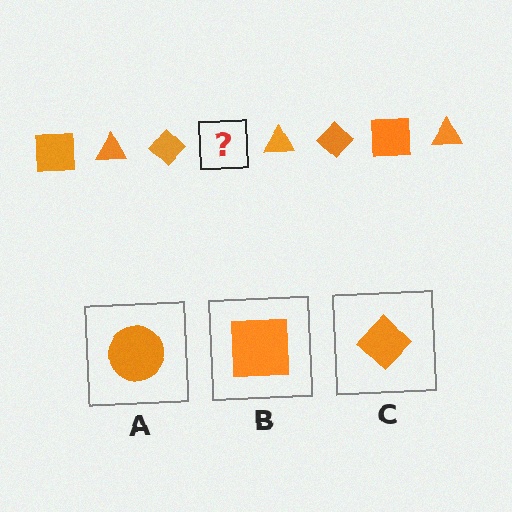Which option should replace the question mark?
Option B.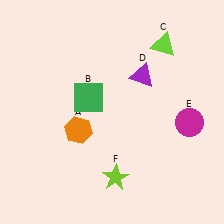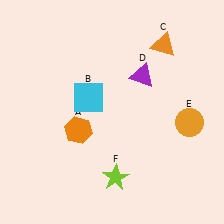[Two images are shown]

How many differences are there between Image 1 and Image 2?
There are 3 differences between the two images.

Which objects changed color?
B changed from green to cyan. C changed from lime to orange. E changed from magenta to orange.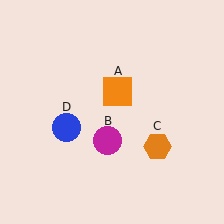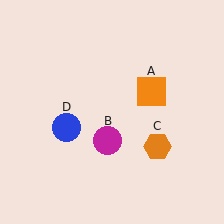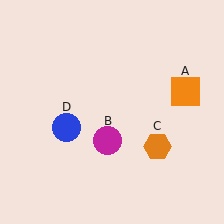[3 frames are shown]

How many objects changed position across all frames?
1 object changed position: orange square (object A).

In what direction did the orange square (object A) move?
The orange square (object A) moved right.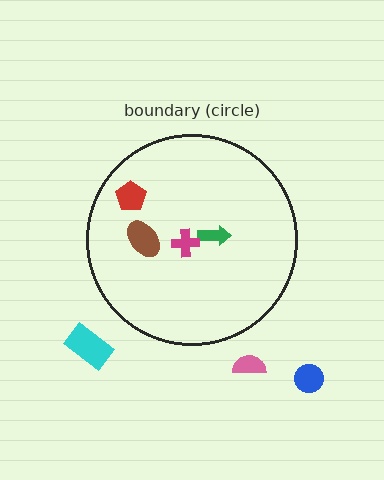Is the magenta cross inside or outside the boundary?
Inside.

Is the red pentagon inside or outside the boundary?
Inside.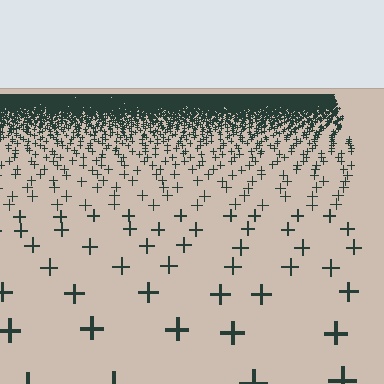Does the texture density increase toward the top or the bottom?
Density increases toward the top.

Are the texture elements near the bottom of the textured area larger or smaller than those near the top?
Larger. Near the bottom, elements are closer to the viewer and appear at a bigger on-screen size.